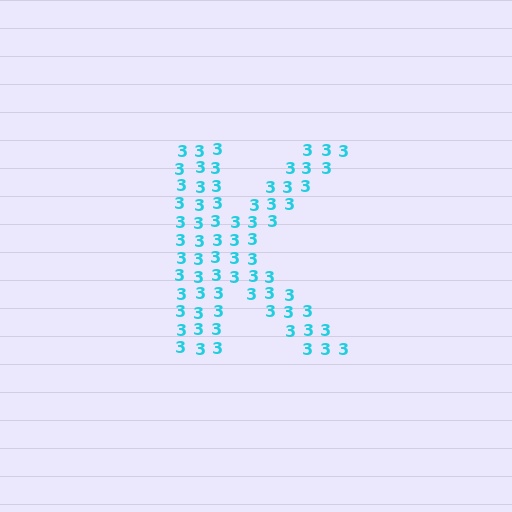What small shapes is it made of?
It is made of small digit 3's.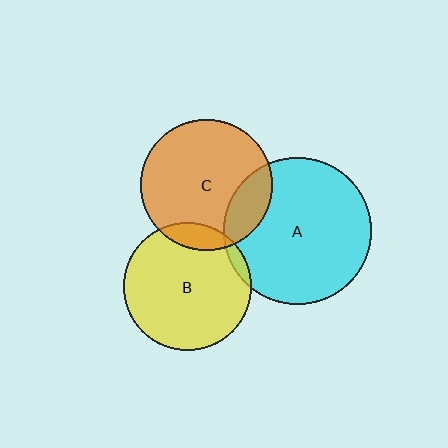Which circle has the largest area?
Circle A (cyan).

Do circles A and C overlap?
Yes.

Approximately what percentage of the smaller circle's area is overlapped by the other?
Approximately 20%.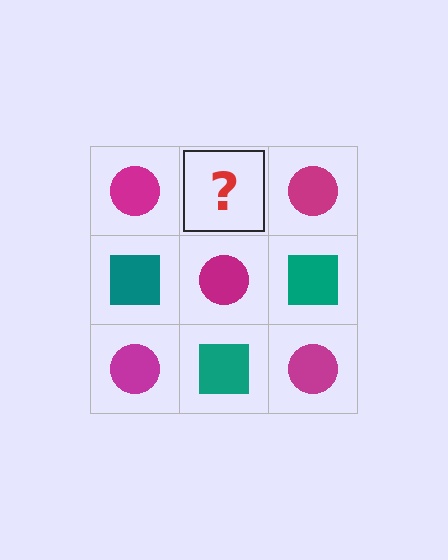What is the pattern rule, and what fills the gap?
The rule is that it alternates magenta circle and teal square in a checkerboard pattern. The gap should be filled with a teal square.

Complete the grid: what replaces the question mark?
The question mark should be replaced with a teal square.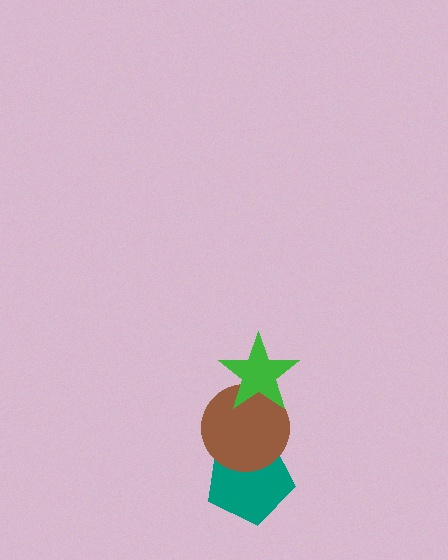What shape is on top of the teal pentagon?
The brown circle is on top of the teal pentagon.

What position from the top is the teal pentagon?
The teal pentagon is 3rd from the top.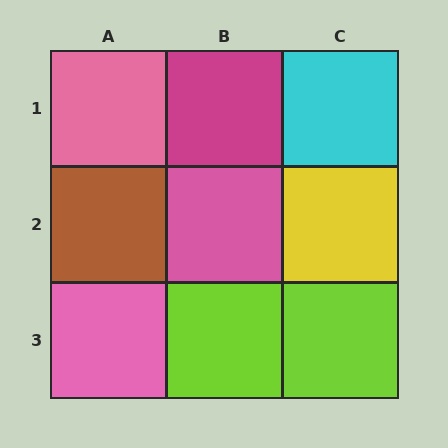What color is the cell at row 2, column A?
Brown.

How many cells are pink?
3 cells are pink.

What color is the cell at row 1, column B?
Magenta.